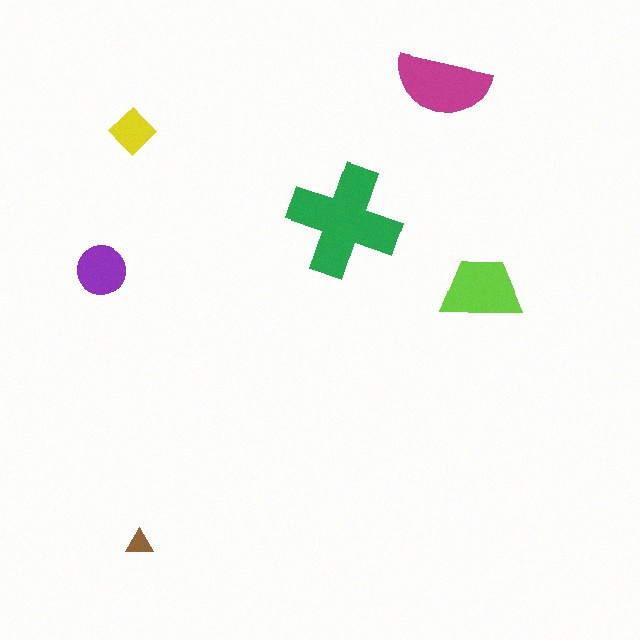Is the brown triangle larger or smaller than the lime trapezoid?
Smaller.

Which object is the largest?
The green cross.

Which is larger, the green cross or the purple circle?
The green cross.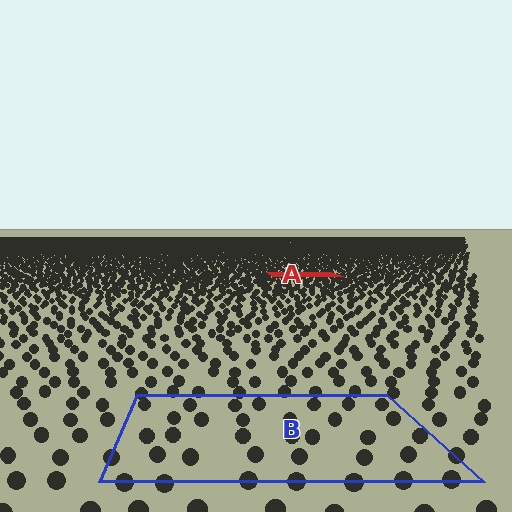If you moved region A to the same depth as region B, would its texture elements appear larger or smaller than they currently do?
They would appear larger. At a closer depth, the same texture elements are projected at a bigger on-screen size.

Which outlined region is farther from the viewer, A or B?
Region A is farther from the viewer — the texture elements inside it appear smaller and more densely packed.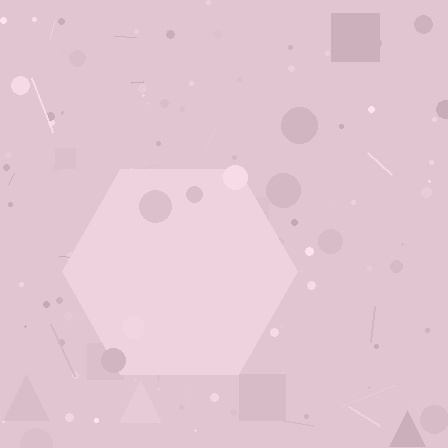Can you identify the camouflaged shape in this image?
The camouflaged shape is a hexagon.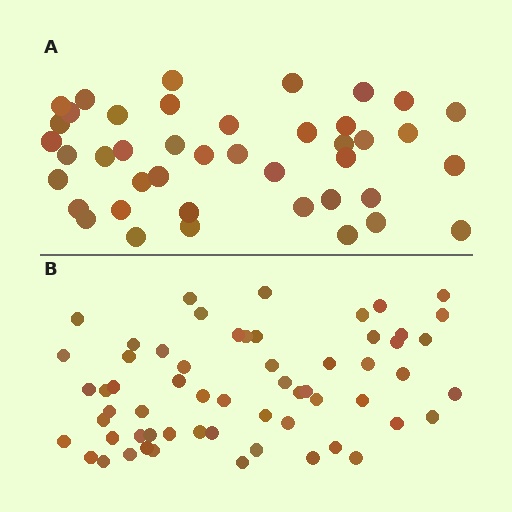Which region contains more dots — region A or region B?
Region B (the bottom region) has more dots.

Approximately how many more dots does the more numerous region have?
Region B has approximately 20 more dots than region A.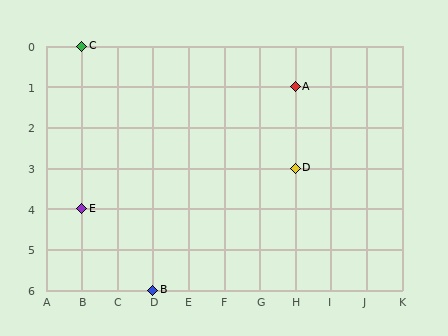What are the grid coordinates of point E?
Point E is at grid coordinates (B, 4).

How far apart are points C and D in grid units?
Points C and D are 6 columns and 3 rows apart (about 6.7 grid units diagonally).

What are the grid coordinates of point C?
Point C is at grid coordinates (B, 0).